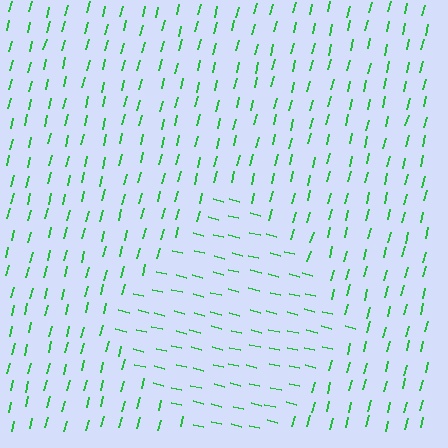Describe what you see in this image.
The image is filled with small green line segments. A diamond region in the image has lines oriented differently from the surrounding lines, creating a visible texture boundary.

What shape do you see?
I see a diamond.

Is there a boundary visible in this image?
Yes, there is a texture boundary formed by a change in line orientation.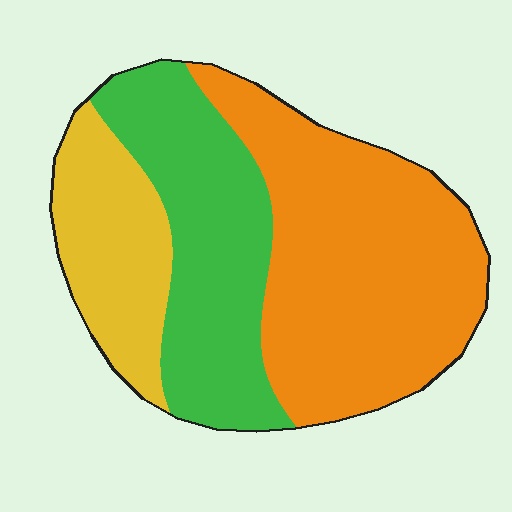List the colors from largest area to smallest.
From largest to smallest: orange, green, yellow.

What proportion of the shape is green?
Green covers around 30% of the shape.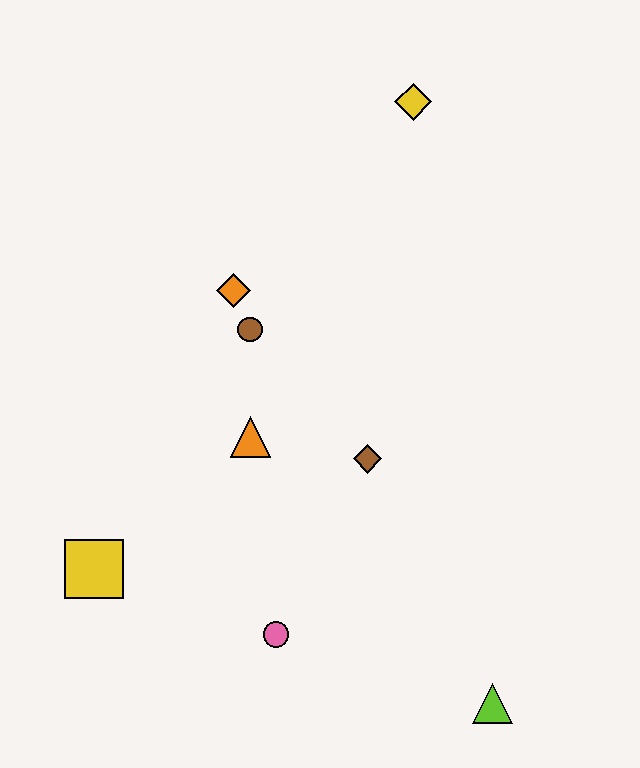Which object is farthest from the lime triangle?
The yellow diamond is farthest from the lime triangle.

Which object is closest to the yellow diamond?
The orange diamond is closest to the yellow diamond.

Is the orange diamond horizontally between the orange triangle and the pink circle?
No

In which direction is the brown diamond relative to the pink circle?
The brown diamond is above the pink circle.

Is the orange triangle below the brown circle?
Yes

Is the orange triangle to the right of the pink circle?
No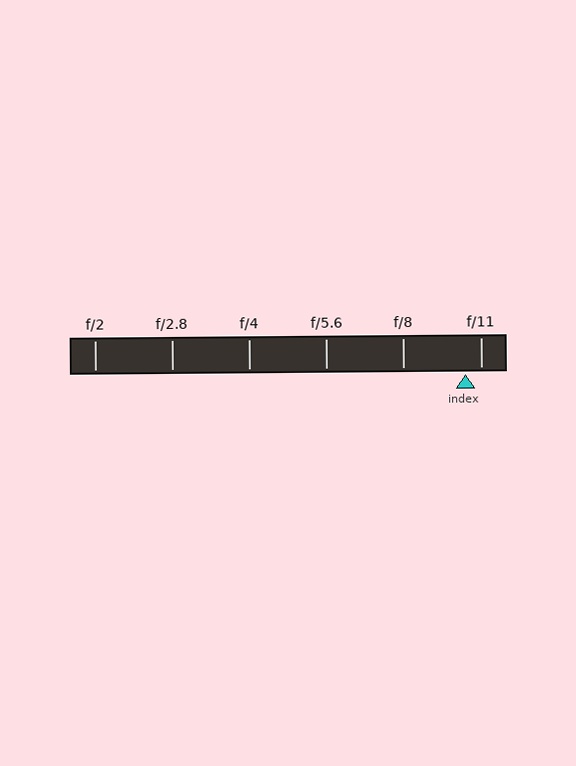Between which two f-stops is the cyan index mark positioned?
The index mark is between f/8 and f/11.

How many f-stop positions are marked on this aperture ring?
There are 6 f-stop positions marked.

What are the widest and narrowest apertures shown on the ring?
The widest aperture shown is f/2 and the narrowest is f/11.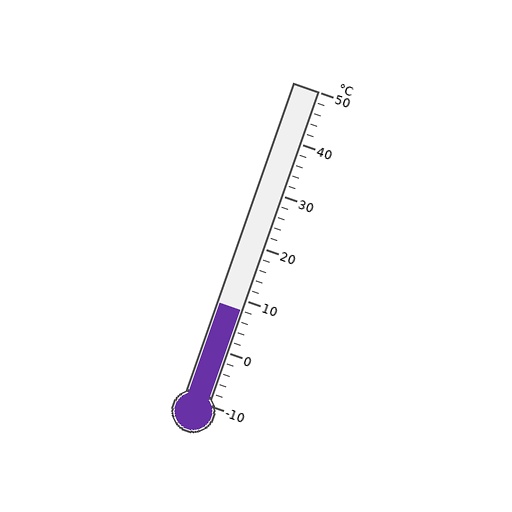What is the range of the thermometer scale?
The thermometer scale ranges from -10°C to 50°C.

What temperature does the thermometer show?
The thermometer shows approximately 8°C.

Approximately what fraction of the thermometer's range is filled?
The thermometer is filled to approximately 30% of its range.